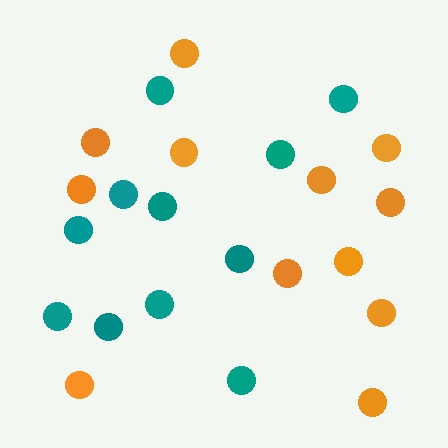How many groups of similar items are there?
There are 2 groups: one group of teal circles (11) and one group of orange circles (12).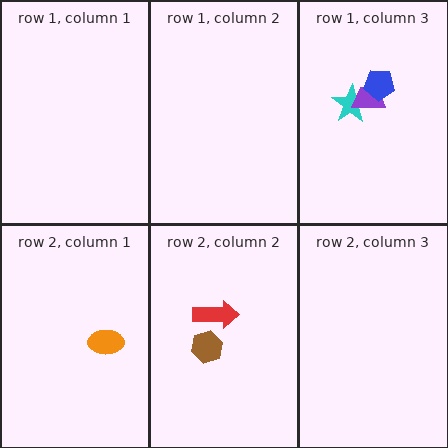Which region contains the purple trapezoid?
The row 1, column 3 region.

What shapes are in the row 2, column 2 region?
The brown hexagon, the red arrow.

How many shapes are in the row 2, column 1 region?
1.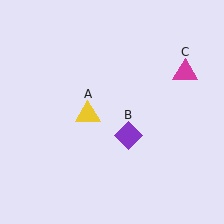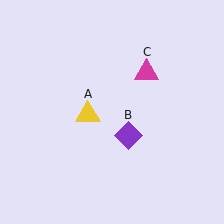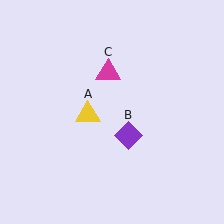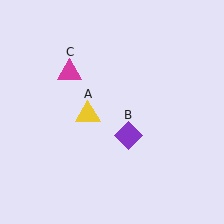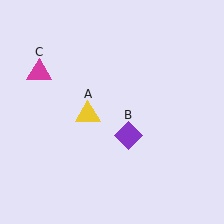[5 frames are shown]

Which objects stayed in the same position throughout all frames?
Yellow triangle (object A) and purple diamond (object B) remained stationary.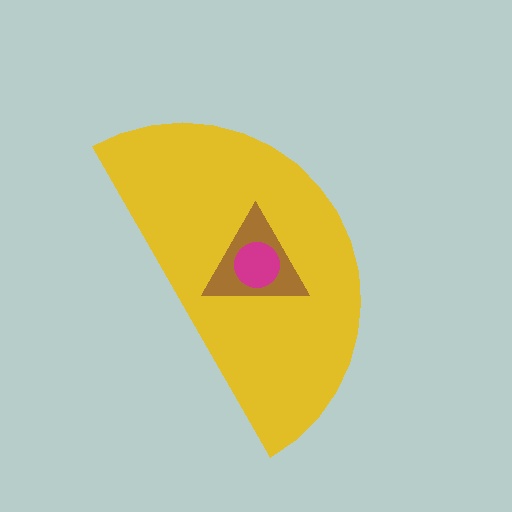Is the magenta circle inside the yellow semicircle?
Yes.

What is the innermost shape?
The magenta circle.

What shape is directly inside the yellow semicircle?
The brown triangle.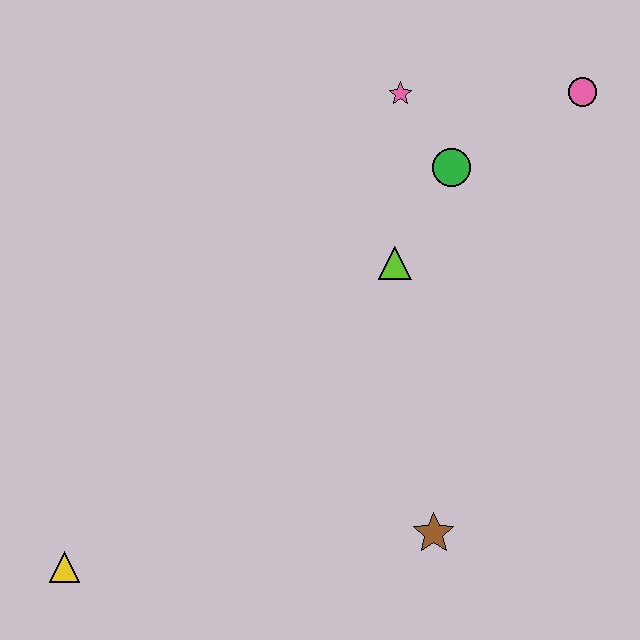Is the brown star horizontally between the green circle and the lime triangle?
Yes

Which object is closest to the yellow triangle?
The brown star is closest to the yellow triangle.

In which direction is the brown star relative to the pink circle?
The brown star is below the pink circle.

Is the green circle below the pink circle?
Yes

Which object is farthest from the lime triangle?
The yellow triangle is farthest from the lime triangle.